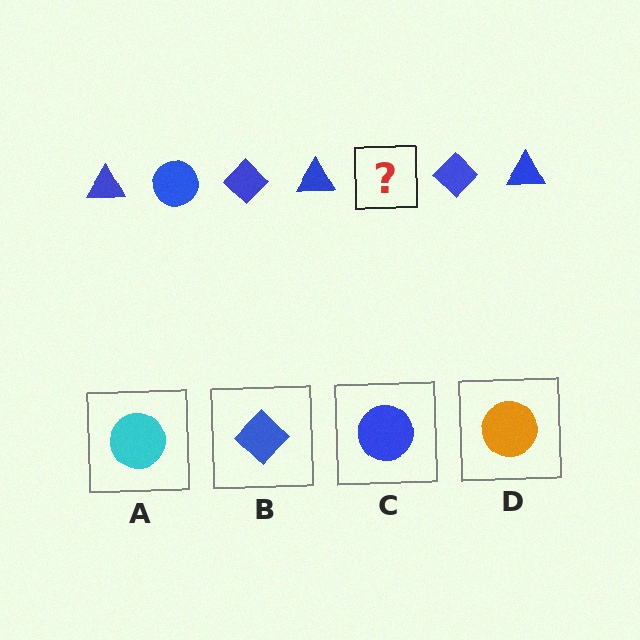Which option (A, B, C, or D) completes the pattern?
C.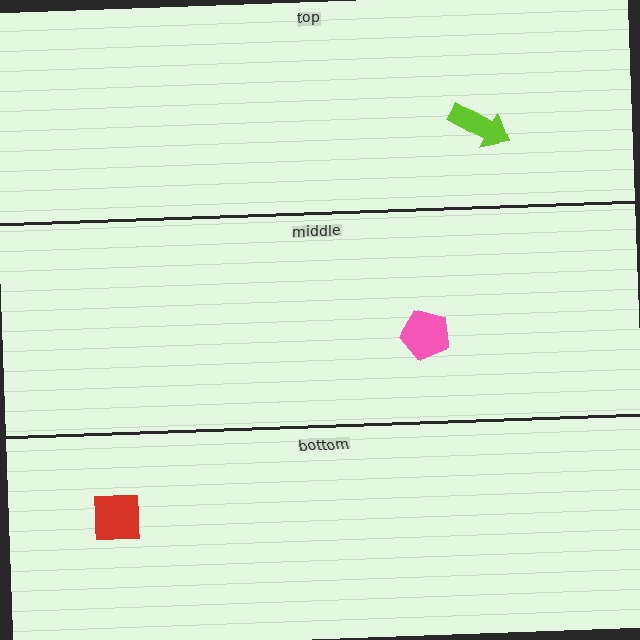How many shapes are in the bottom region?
1.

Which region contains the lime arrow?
The top region.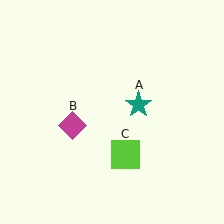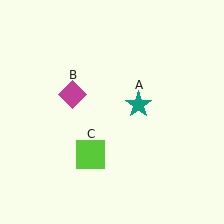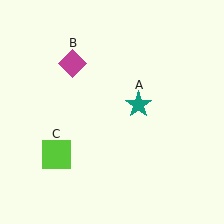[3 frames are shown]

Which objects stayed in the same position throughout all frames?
Teal star (object A) remained stationary.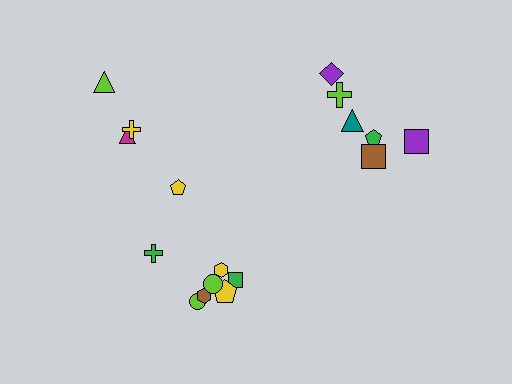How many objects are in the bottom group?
There are 7 objects.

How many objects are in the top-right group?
There are 6 objects.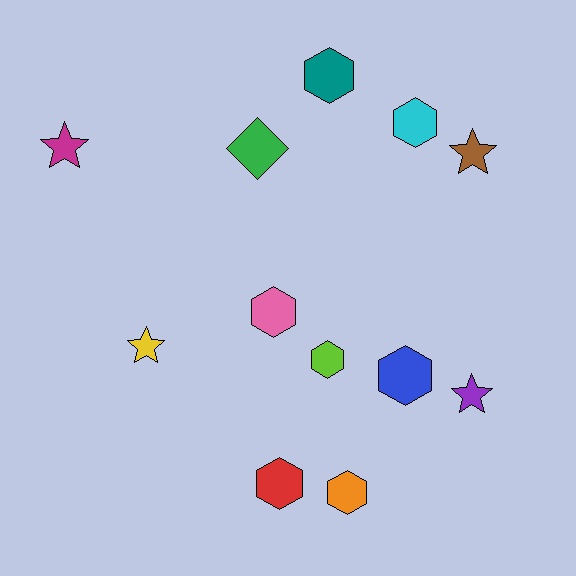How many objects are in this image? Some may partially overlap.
There are 12 objects.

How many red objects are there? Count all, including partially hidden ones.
There is 1 red object.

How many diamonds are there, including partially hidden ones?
There is 1 diamond.